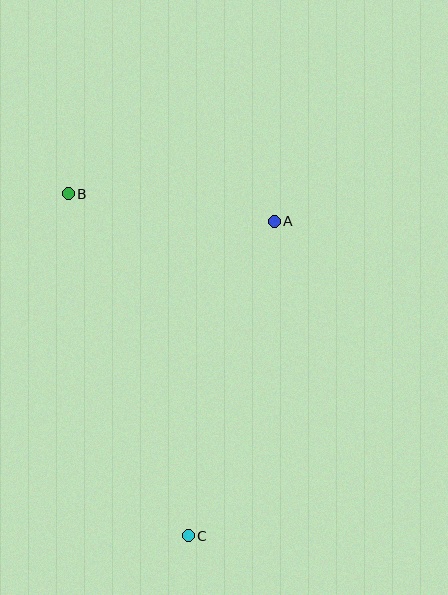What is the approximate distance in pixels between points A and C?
The distance between A and C is approximately 326 pixels.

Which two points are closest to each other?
Points A and B are closest to each other.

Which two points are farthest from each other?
Points B and C are farthest from each other.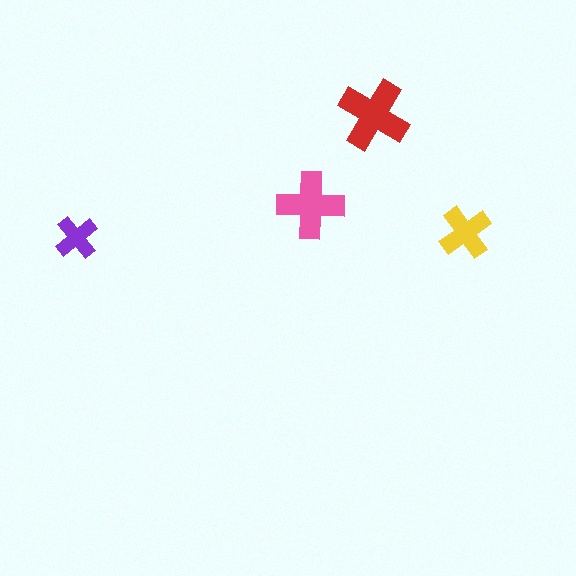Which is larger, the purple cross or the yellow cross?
The yellow one.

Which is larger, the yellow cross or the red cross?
The red one.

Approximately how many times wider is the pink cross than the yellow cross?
About 1.5 times wider.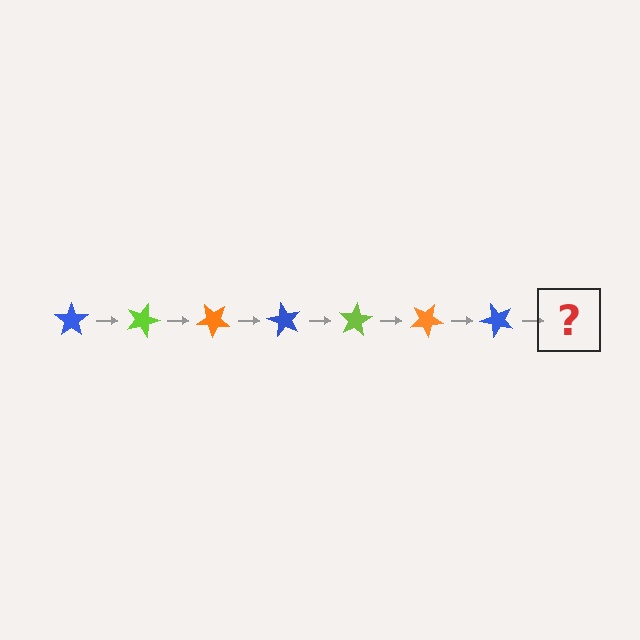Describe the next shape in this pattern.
It should be a lime star, rotated 140 degrees from the start.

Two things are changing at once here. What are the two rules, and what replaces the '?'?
The two rules are that it rotates 20 degrees each step and the color cycles through blue, lime, and orange. The '?' should be a lime star, rotated 140 degrees from the start.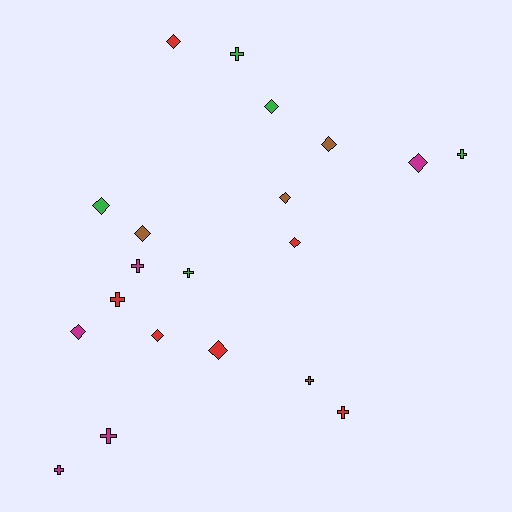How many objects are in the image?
There are 20 objects.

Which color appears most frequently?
Red, with 6 objects.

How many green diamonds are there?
There are 2 green diamonds.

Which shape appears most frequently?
Diamond, with 11 objects.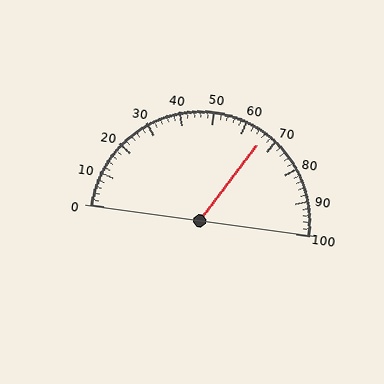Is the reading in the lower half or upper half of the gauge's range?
The reading is in the upper half of the range (0 to 100).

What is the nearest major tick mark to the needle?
The nearest major tick mark is 70.